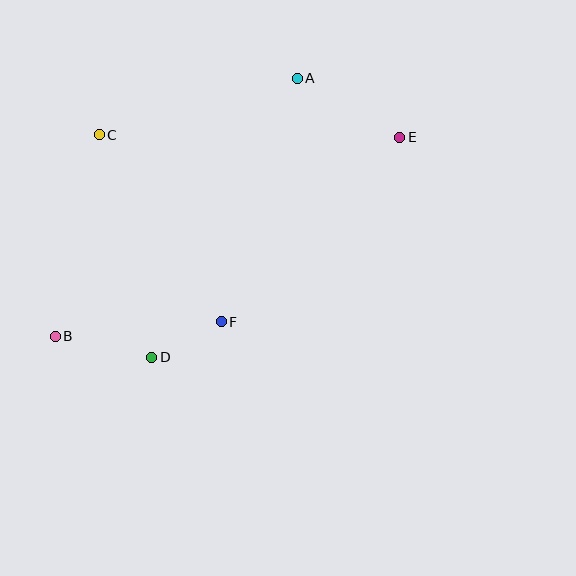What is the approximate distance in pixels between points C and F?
The distance between C and F is approximately 223 pixels.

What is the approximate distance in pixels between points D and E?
The distance between D and E is approximately 332 pixels.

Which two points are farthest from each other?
Points B and E are farthest from each other.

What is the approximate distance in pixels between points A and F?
The distance between A and F is approximately 255 pixels.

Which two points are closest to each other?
Points D and F are closest to each other.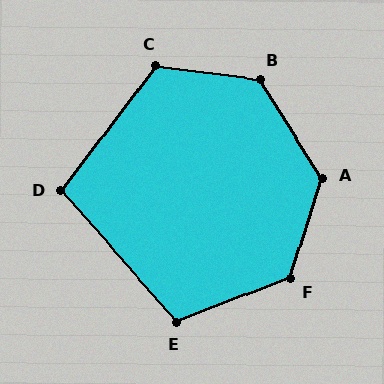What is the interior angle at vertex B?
Approximately 130 degrees (obtuse).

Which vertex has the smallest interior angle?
D, at approximately 102 degrees.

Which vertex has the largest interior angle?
A, at approximately 130 degrees.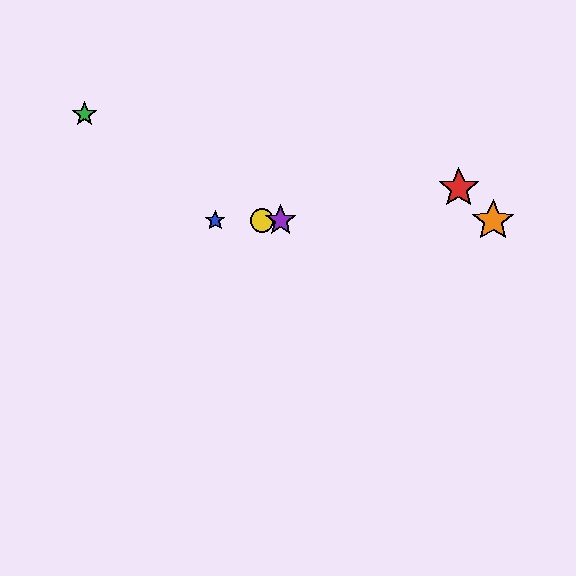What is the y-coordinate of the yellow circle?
The yellow circle is at y≈221.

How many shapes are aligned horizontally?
4 shapes (the blue star, the yellow circle, the purple star, the orange star) are aligned horizontally.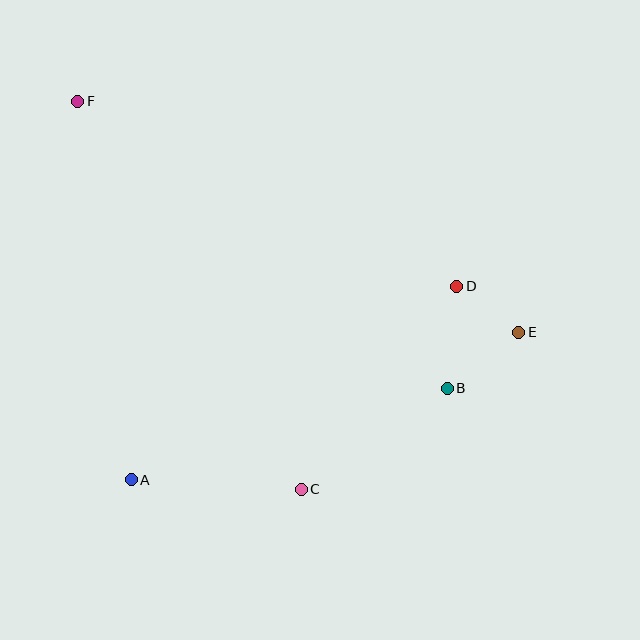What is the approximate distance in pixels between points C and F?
The distance between C and F is approximately 448 pixels.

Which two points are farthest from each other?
Points E and F are farthest from each other.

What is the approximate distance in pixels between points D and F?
The distance between D and F is approximately 422 pixels.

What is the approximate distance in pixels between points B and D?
The distance between B and D is approximately 102 pixels.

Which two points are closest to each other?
Points D and E are closest to each other.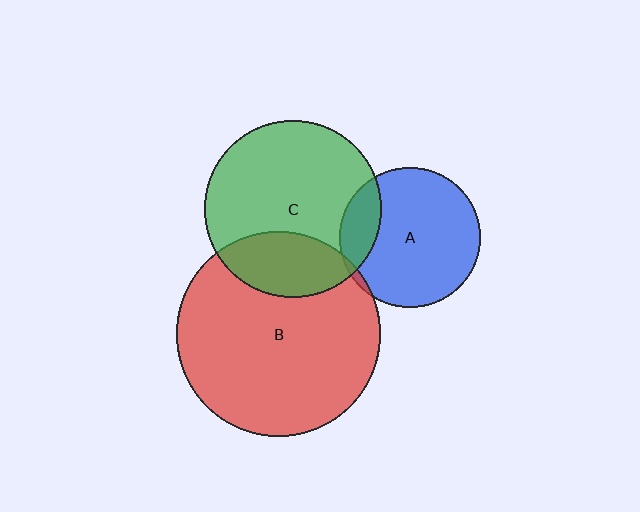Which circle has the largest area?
Circle B (red).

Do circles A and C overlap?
Yes.